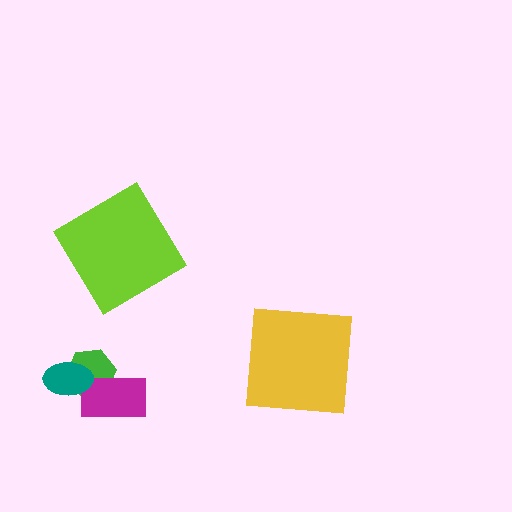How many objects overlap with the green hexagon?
2 objects overlap with the green hexagon.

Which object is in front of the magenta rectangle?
The teal ellipse is in front of the magenta rectangle.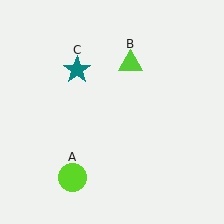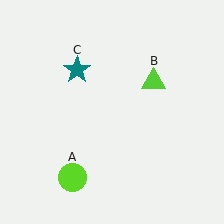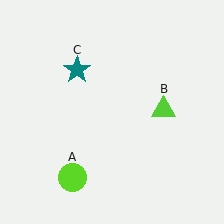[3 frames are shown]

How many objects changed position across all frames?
1 object changed position: lime triangle (object B).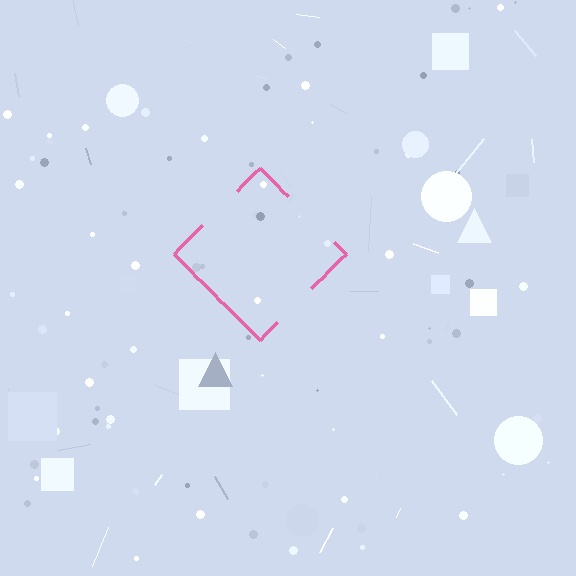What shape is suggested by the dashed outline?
The dashed outline suggests a diamond.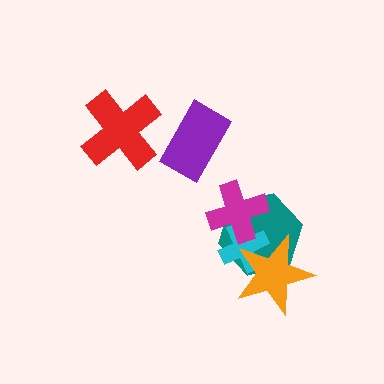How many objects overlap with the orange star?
2 objects overlap with the orange star.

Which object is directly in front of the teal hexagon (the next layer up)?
The cyan cross is directly in front of the teal hexagon.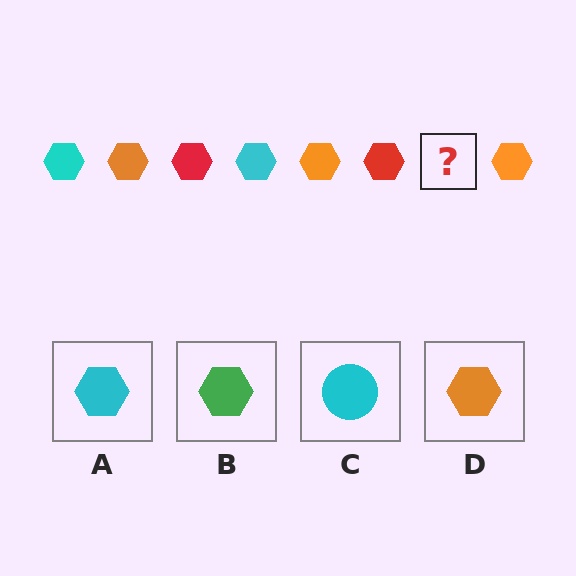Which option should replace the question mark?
Option A.